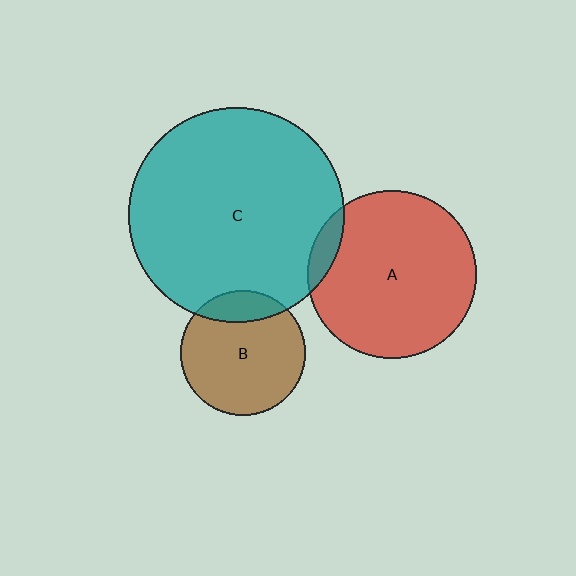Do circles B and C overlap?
Yes.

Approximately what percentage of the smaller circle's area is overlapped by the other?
Approximately 15%.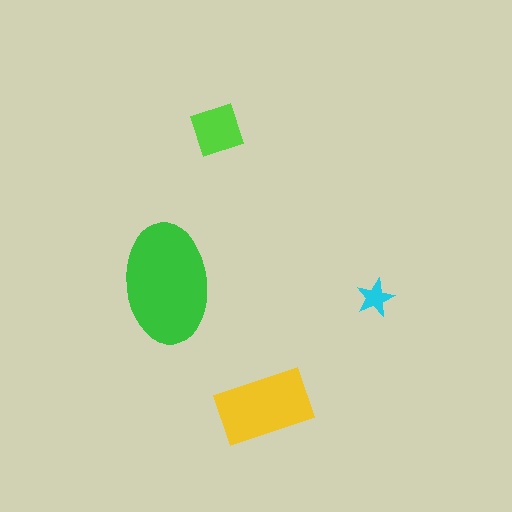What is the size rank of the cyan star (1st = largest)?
4th.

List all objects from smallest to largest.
The cyan star, the lime diamond, the yellow rectangle, the green ellipse.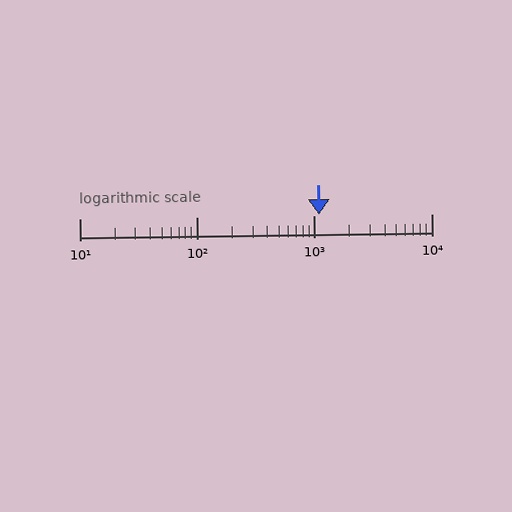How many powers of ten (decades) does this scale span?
The scale spans 3 decades, from 10 to 10000.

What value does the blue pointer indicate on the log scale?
The pointer indicates approximately 1100.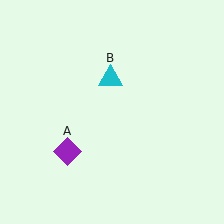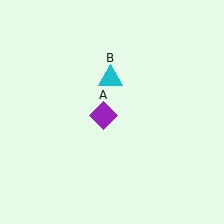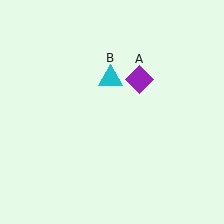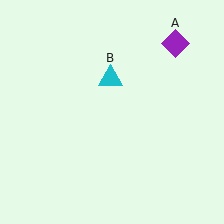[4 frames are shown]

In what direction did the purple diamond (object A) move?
The purple diamond (object A) moved up and to the right.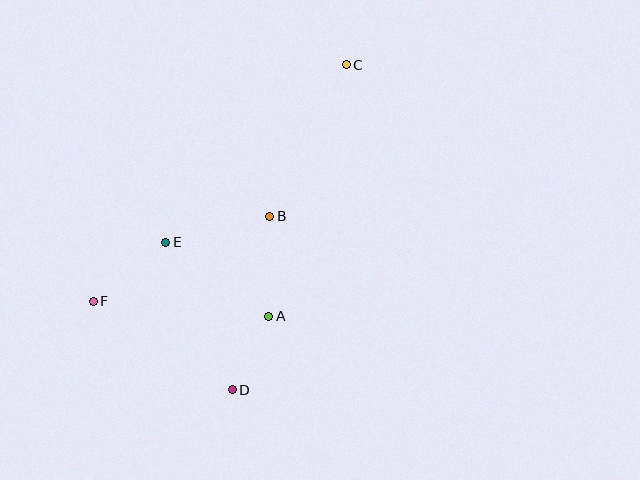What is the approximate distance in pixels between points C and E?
The distance between C and E is approximately 253 pixels.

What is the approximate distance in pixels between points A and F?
The distance between A and F is approximately 176 pixels.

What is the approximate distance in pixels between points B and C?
The distance between B and C is approximately 170 pixels.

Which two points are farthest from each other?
Points C and F are farthest from each other.